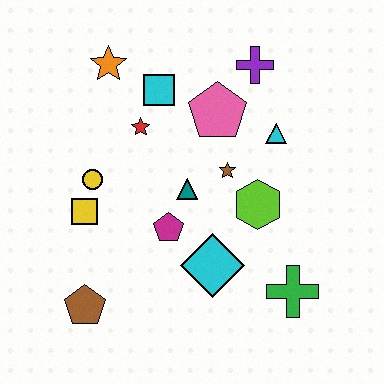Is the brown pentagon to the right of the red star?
No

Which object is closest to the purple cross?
The pink pentagon is closest to the purple cross.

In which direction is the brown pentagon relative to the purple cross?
The brown pentagon is below the purple cross.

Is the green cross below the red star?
Yes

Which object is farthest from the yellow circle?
The green cross is farthest from the yellow circle.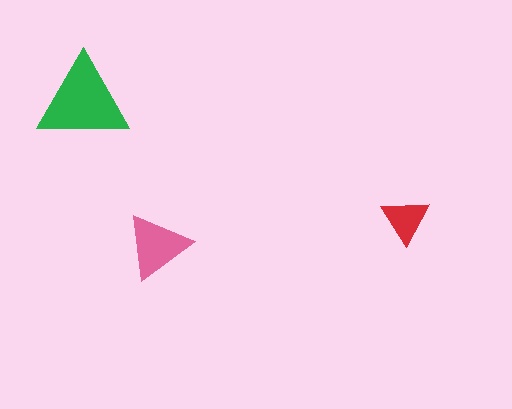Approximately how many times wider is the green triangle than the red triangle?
About 2 times wider.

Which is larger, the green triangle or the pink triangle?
The green one.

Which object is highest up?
The green triangle is topmost.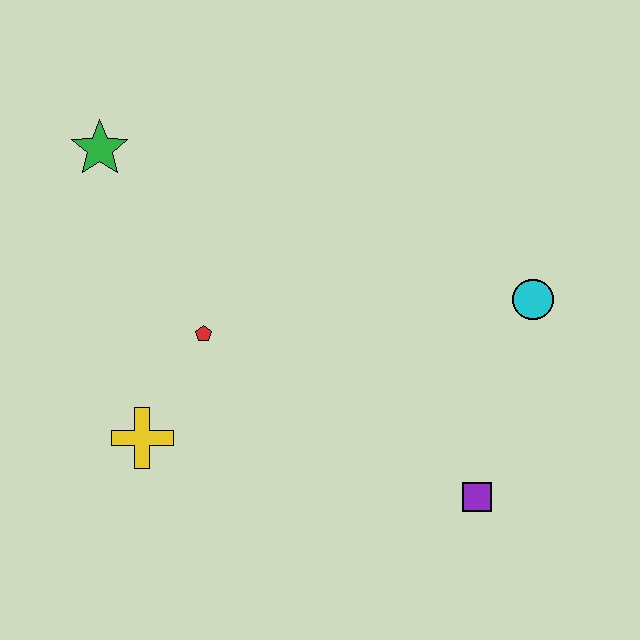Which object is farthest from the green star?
The purple square is farthest from the green star.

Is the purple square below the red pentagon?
Yes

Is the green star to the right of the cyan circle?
No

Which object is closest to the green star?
The red pentagon is closest to the green star.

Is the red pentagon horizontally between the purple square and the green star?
Yes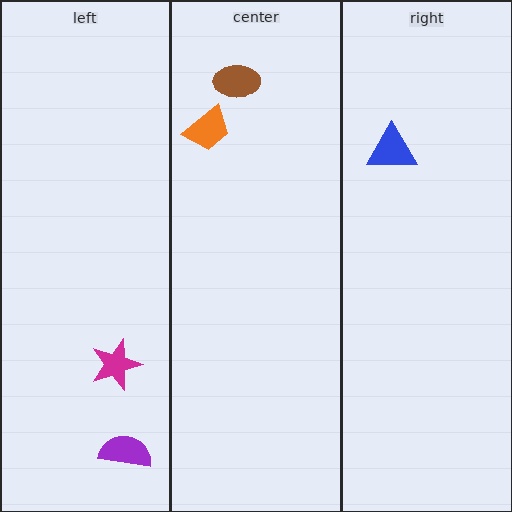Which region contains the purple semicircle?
The left region.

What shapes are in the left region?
The purple semicircle, the magenta star.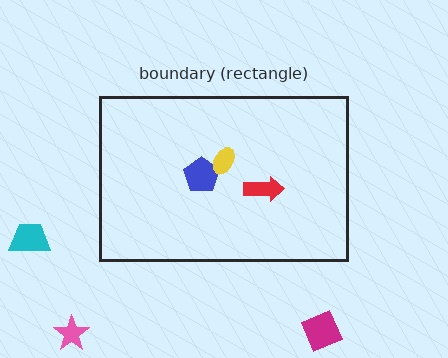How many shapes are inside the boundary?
3 inside, 3 outside.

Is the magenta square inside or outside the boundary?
Outside.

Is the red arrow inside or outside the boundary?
Inside.